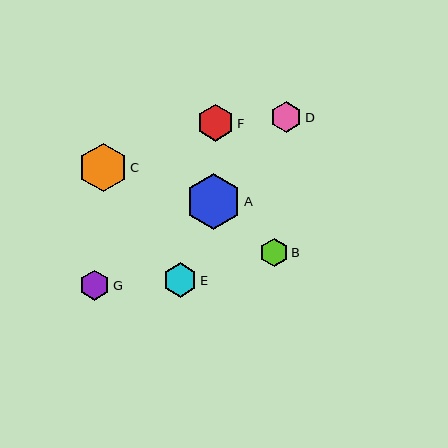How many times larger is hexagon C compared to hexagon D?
Hexagon C is approximately 1.5 times the size of hexagon D.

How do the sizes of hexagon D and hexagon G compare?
Hexagon D and hexagon G are approximately the same size.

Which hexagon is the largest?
Hexagon A is the largest with a size of approximately 56 pixels.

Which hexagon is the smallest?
Hexagon B is the smallest with a size of approximately 28 pixels.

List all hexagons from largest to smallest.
From largest to smallest: A, C, F, E, D, G, B.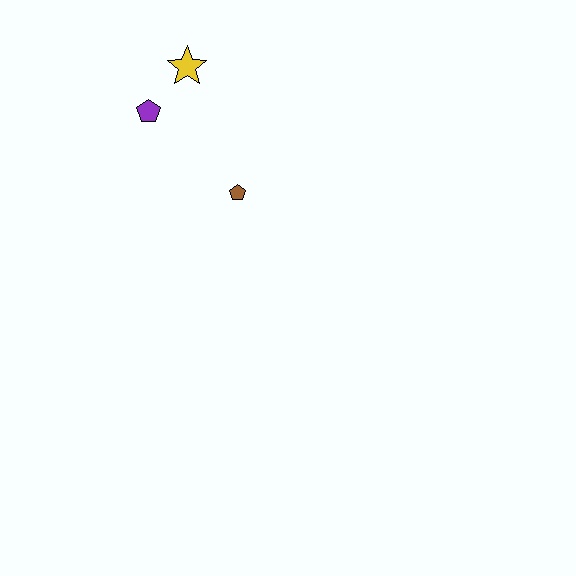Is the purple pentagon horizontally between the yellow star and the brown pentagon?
No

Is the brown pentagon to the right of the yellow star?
Yes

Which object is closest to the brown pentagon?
The purple pentagon is closest to the brown pentagon.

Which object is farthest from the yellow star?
The brown pentagon is farthest from the yellow star.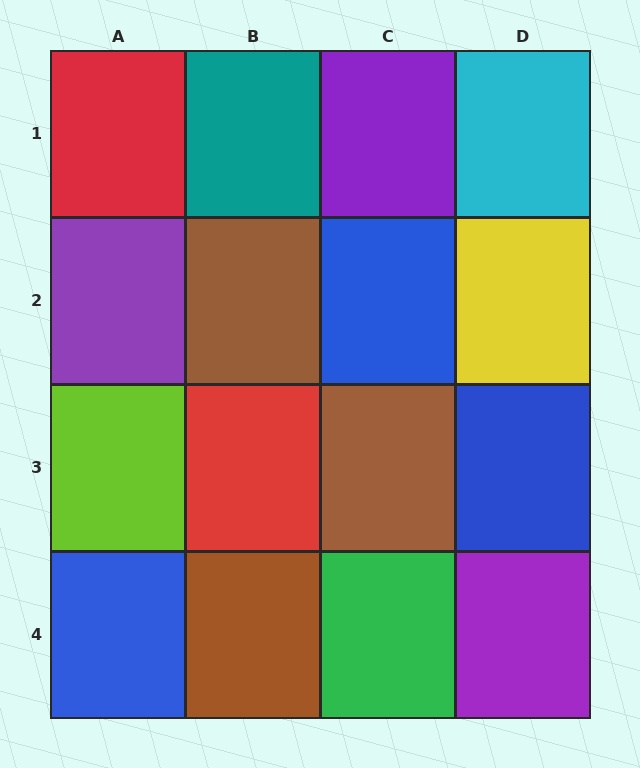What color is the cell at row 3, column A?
Lime.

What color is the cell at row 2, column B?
Brown.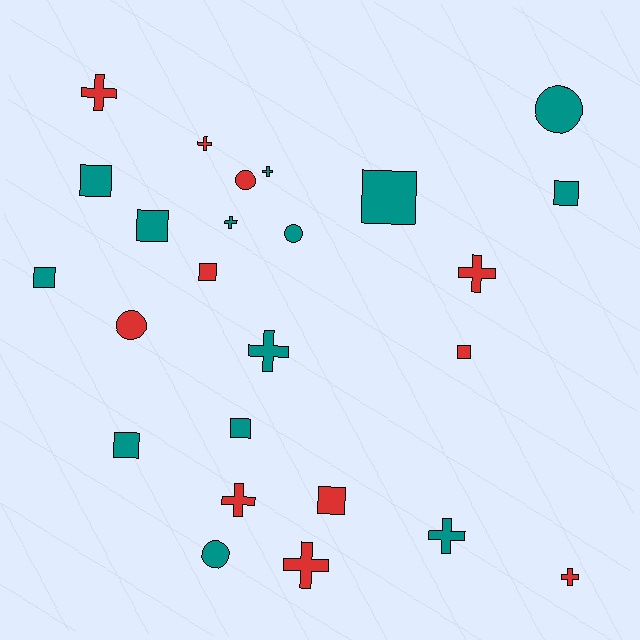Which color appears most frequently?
Teal, with 14 objects.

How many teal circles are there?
There are 3 teal circles.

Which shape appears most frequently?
Square, with 10 objects.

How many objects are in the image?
There are 25 objects.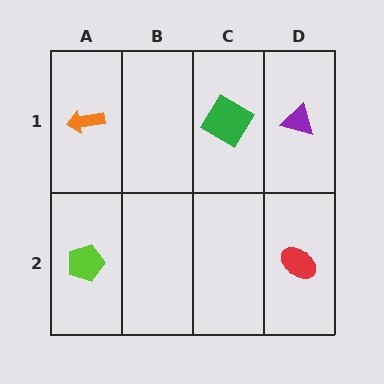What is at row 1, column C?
A green diamond.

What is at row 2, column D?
A red ellipse.